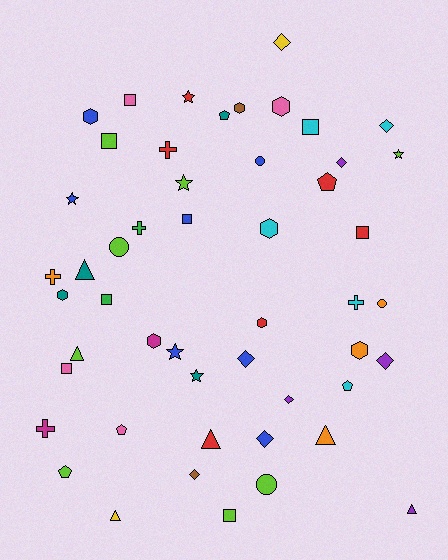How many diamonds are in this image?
There are 8 diamonds.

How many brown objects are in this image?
There are 2 brown objects.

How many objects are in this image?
There are 50 objects.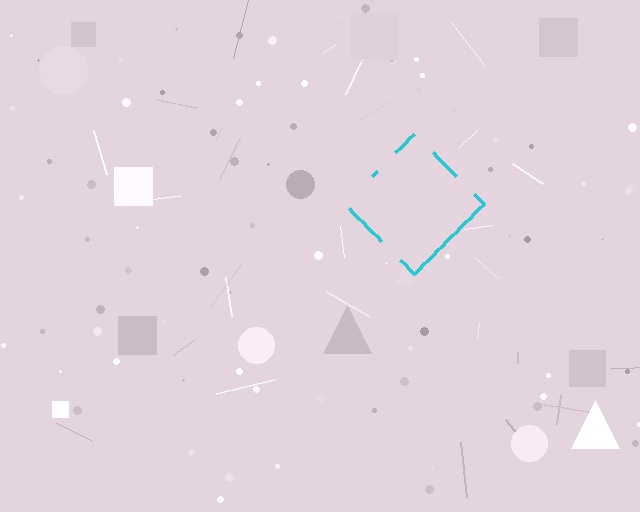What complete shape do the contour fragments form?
The contour fragments form a diamond.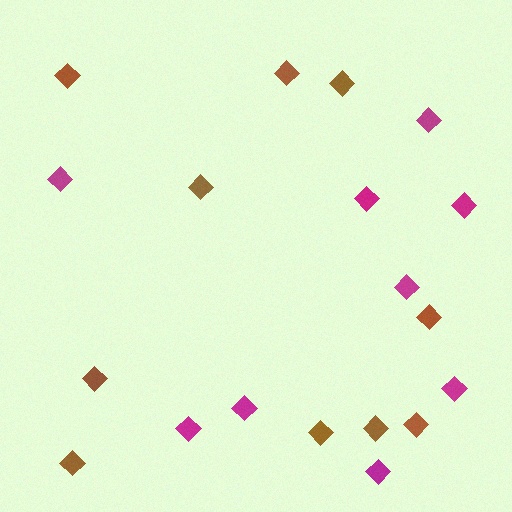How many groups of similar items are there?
There are 2 groups: one group of magenta diamonds (9) and one group of brown diamonds (10).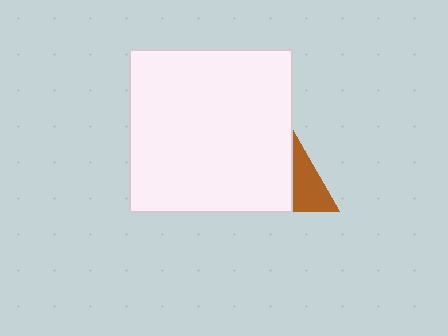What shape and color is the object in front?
The object in front is a white square.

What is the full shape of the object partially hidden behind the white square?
The partially hidden object is a brown triangle.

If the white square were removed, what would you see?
You would see the complete brown triangle.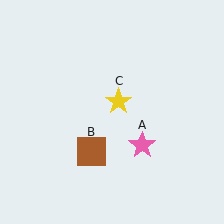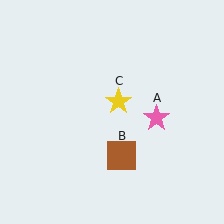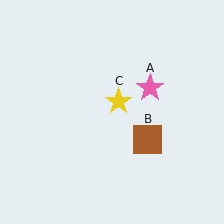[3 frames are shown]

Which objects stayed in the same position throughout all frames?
Yellow star (object C) remained stationary.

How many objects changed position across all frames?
2 objects changed position: pink star (object A), brown square (object B).